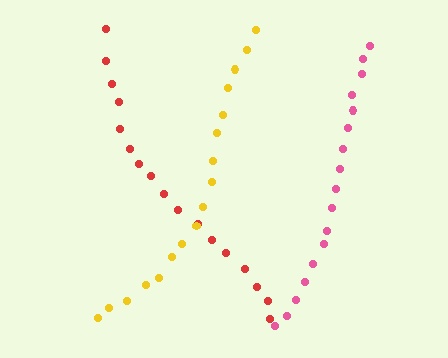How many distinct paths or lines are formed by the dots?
There are 3 distinct paths.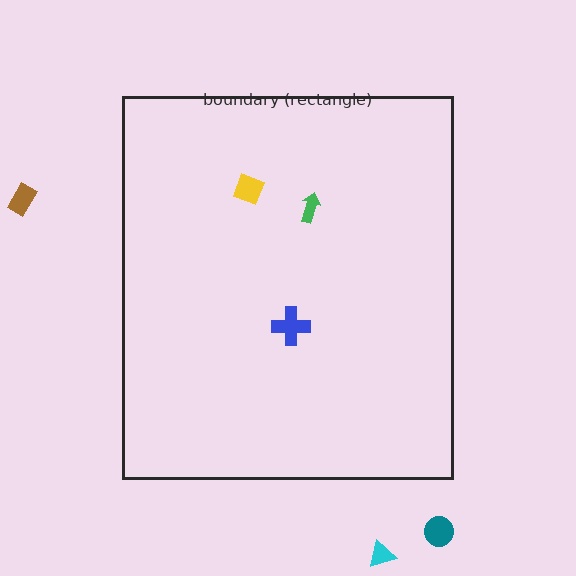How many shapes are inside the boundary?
3 inside, 3 outside.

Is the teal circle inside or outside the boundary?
Outside.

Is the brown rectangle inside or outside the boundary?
Outside.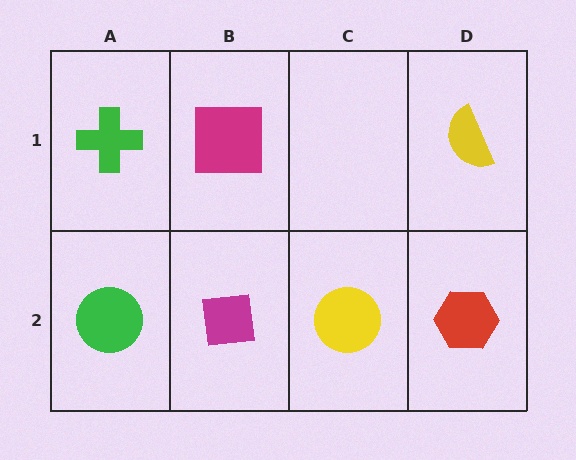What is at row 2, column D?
A red hexagon.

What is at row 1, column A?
A green cross.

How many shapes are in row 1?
3 shapes.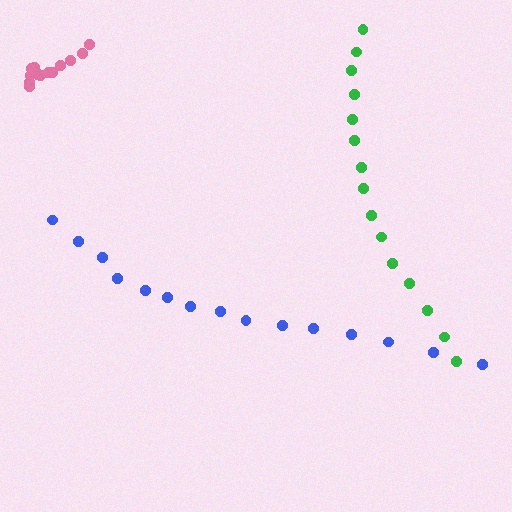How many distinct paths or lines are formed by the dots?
There are 3 distinct paths.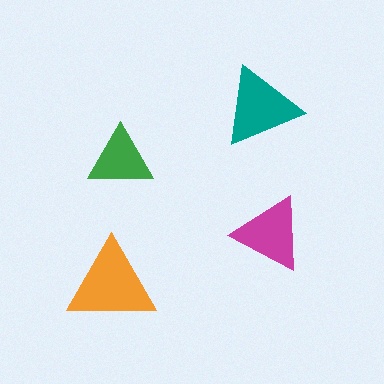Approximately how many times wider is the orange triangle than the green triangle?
About 1.5 times wider.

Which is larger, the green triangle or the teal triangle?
The teal one.